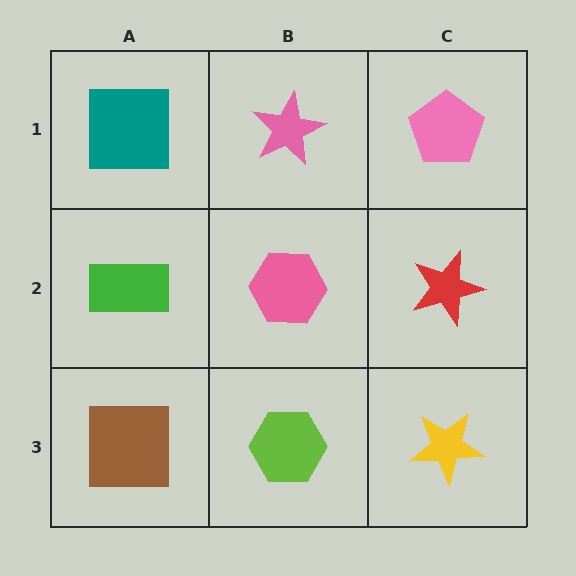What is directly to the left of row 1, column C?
A pink star.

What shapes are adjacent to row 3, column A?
A green rectangle (row 2, column A), a lime hexagon (row 3, column B).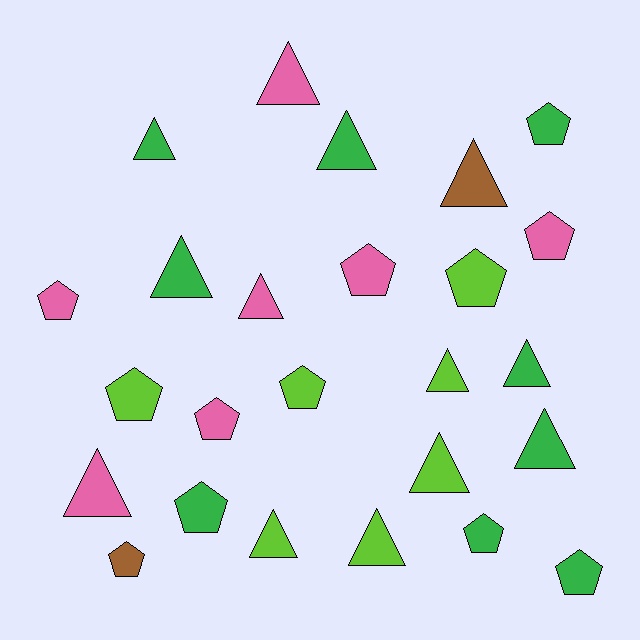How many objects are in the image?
There are 25 objects.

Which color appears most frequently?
Green, with 9 objects.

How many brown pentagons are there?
There is 1 brown pentagon.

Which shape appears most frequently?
Triangle, with 13 objects.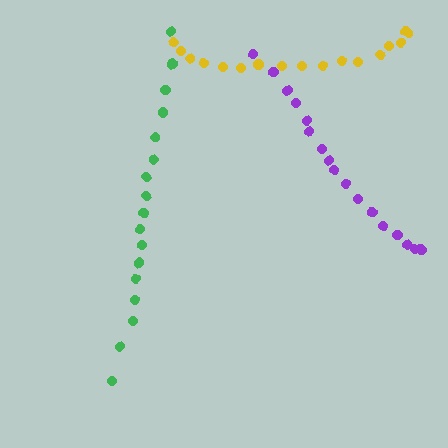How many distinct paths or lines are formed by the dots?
There are 3 distinct paths.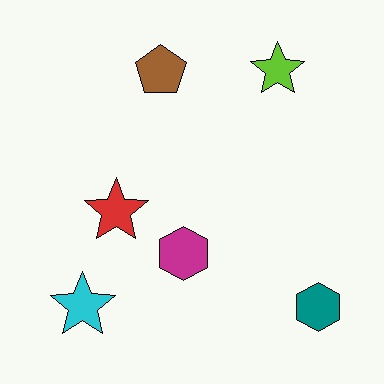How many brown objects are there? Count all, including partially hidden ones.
There is 1 brown object.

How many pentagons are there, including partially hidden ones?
There is 1 pentagon.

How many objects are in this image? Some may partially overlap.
There are 6 objects.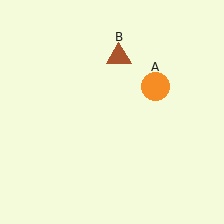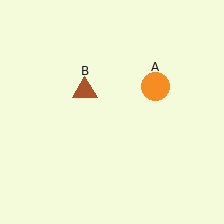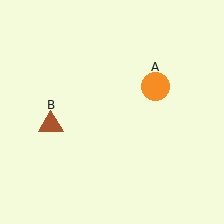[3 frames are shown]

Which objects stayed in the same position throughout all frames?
Orange circle (object A) remained stationary.